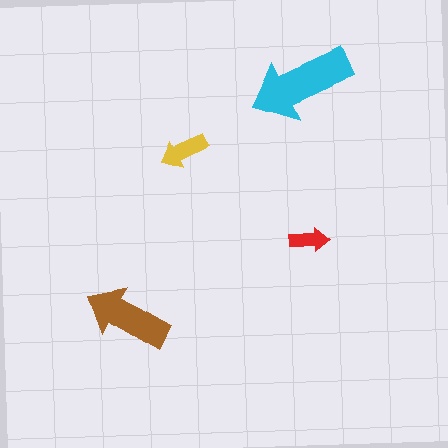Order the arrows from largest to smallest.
the cyan one, the brown one, the yellow one, the red one.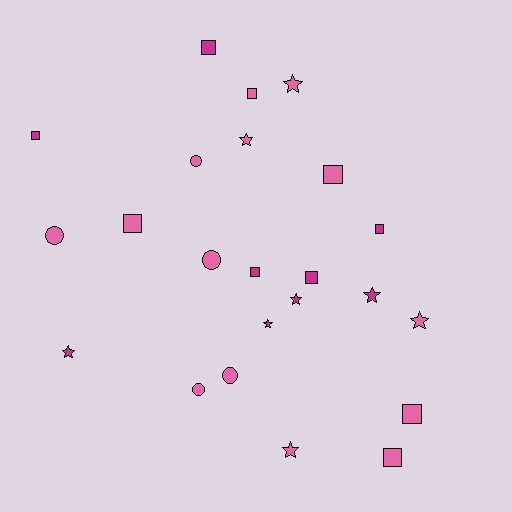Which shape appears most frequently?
Square, with 10 objects.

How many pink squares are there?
There are 5 pink squares.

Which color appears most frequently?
Pink, with 14 objects.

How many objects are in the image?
There are 23 objects.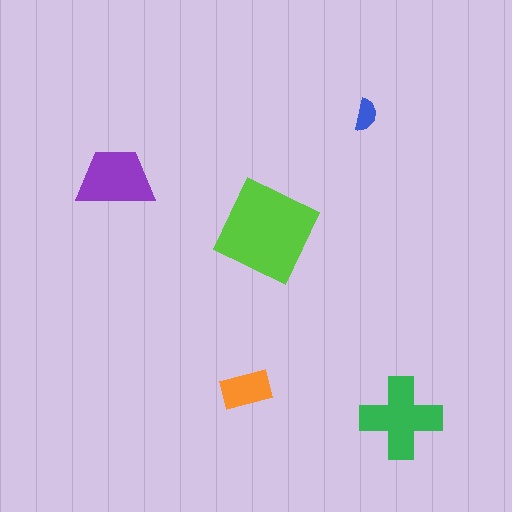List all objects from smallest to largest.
The blue semicircle, the orange rectangle, the purple trapezoid, the green cross, the lime square.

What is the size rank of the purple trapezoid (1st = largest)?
3rd.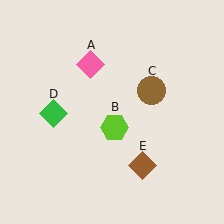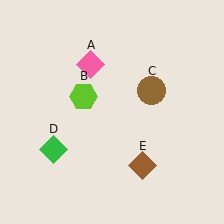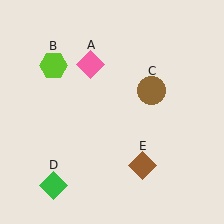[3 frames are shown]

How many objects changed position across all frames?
2 objects changed position: lime hexagon (object B), green diamond (object D).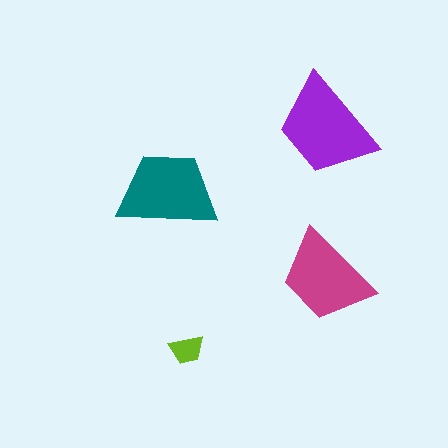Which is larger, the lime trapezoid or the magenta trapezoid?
The magenta one.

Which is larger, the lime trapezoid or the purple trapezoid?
The purple one.